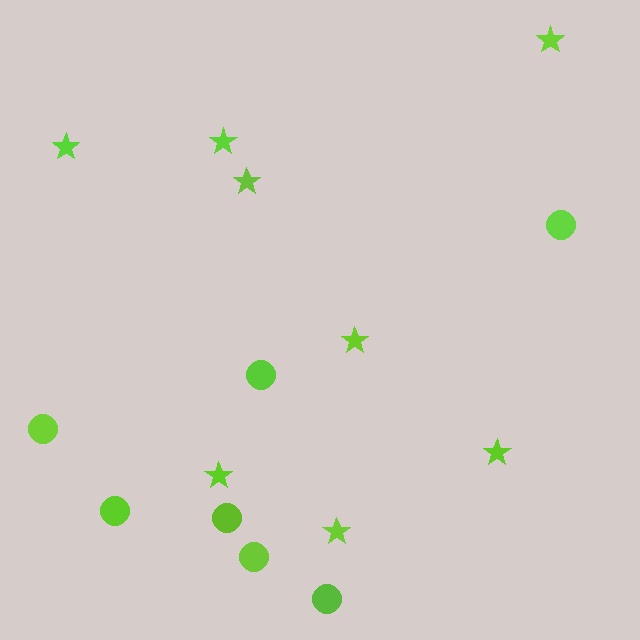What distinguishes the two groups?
There are 2 groups: one group of circles (7) and one group of stars (8).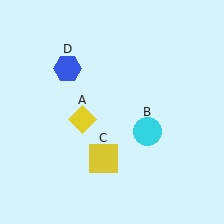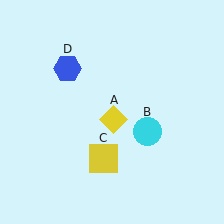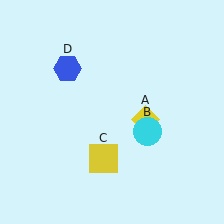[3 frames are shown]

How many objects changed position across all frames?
1 object changed position: yellow diamond (object A).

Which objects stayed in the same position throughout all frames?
Cyan circle (object B) and yellow square (object C) and blue hexagon (object D) remained stationary.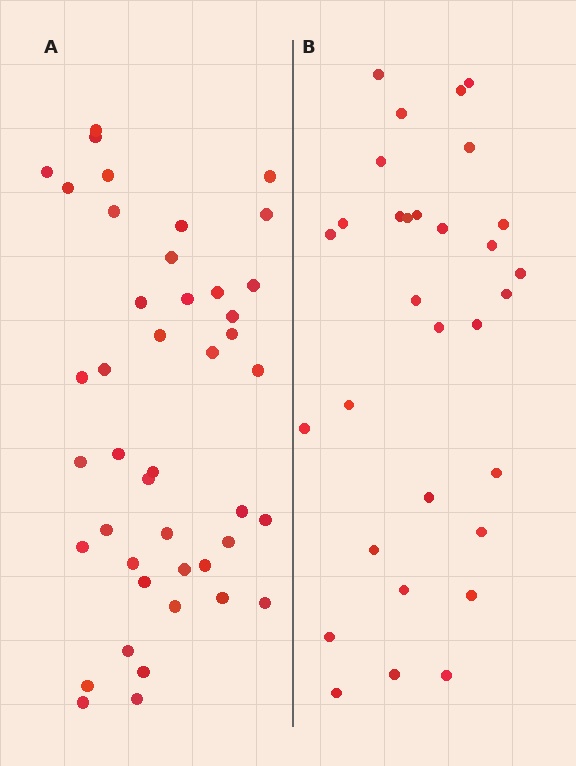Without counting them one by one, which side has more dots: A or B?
Region A (the left region) has more dots.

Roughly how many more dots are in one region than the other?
Region A has roughly 12 or so more dots than region B.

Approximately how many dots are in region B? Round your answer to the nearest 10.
About 30 dots. (The exact count is 31, which rounds to 30.)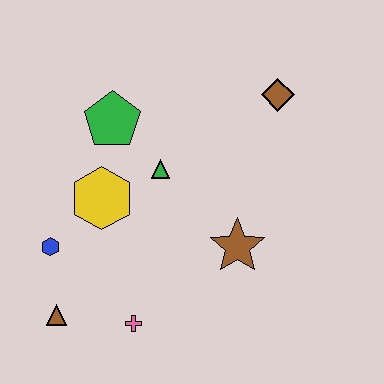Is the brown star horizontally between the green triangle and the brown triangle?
No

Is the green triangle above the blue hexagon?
Yes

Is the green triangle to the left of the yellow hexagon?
No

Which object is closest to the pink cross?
The brown triangle is closest to the pink cross.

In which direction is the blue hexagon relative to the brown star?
The blue hexagon is to the left of the brown star.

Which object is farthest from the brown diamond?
The brown triangle is farthest from the brown diamond.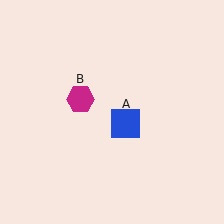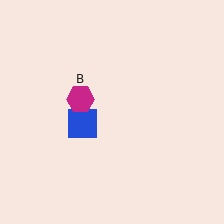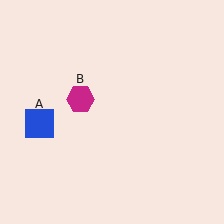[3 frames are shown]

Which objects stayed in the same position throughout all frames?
Magenta hexagon (object B) remained stationary.